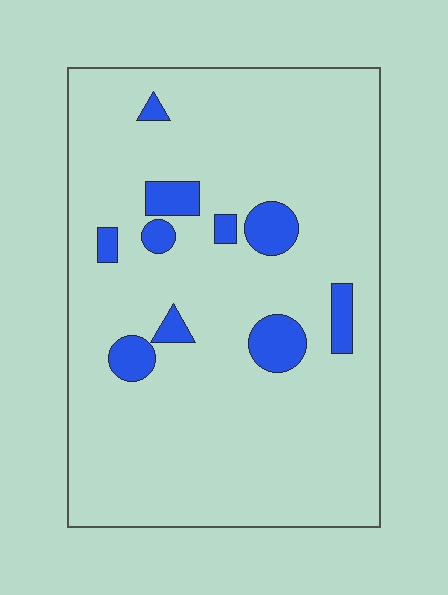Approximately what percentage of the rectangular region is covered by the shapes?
Approximately 10%.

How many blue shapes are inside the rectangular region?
10.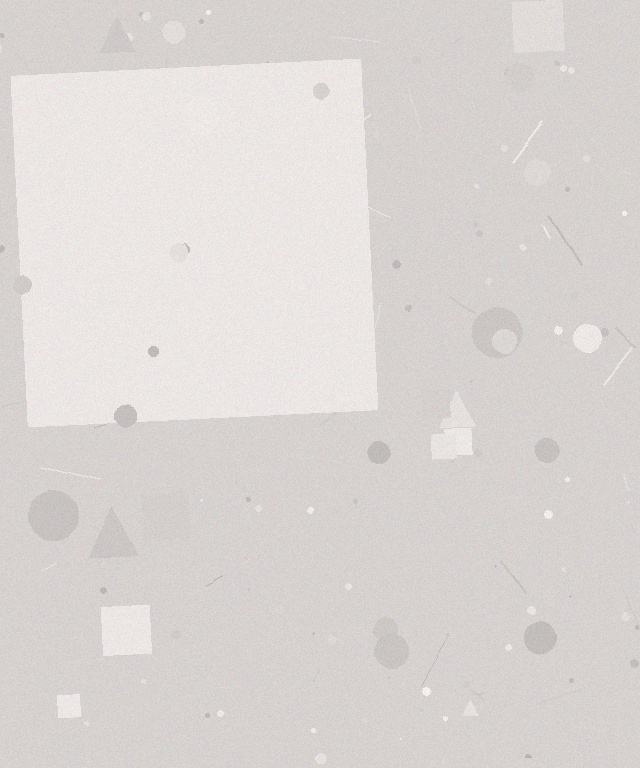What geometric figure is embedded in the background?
A square is embedded in the background.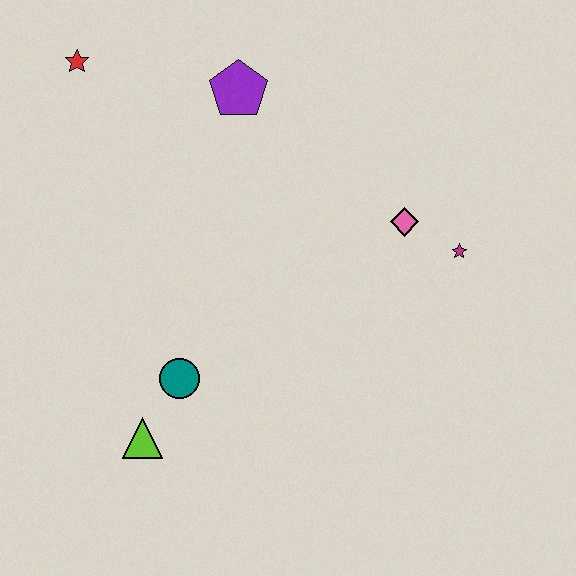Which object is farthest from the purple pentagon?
The lime triangle is farthest from the purple pentagon.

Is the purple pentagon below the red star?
Yes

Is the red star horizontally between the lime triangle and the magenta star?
No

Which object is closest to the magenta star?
The pink diamond is closest to the magenta star.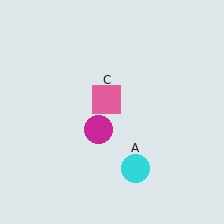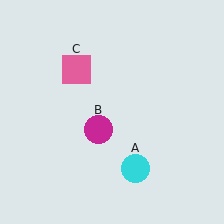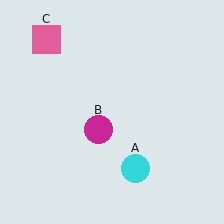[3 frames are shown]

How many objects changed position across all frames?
1 object changed position: pink square (object C).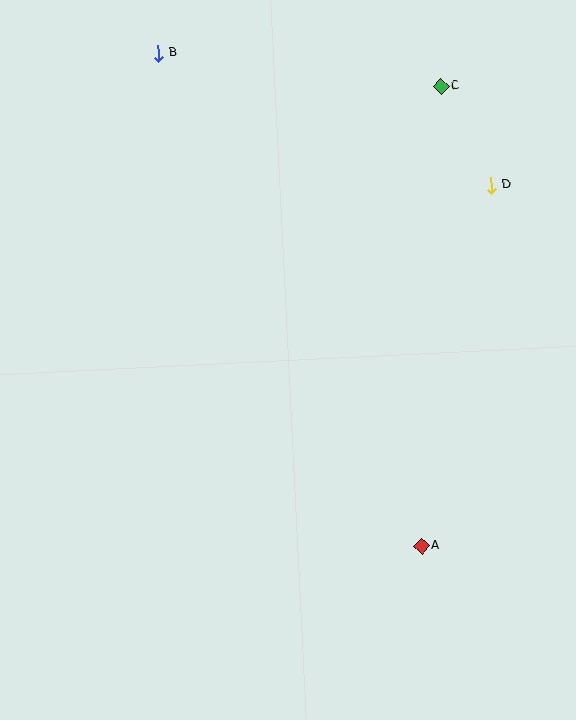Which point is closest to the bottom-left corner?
Point A is closest to the bottom-left corner.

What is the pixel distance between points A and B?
The distance between A and B is 558 pixels.